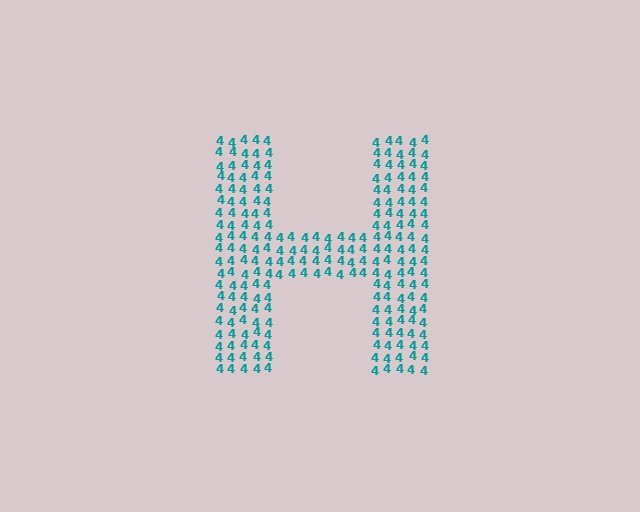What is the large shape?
The large shape is the letter H.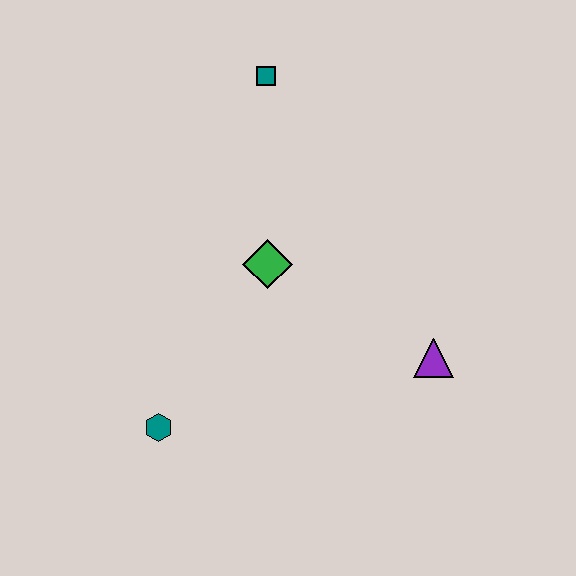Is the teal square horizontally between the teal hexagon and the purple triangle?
Yes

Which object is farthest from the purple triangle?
The teal square is farthest from the purple triangle.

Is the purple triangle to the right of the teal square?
Yes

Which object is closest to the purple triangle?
The green diamond is closest to the purple triangle.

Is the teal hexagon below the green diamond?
Yes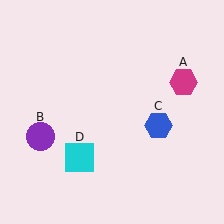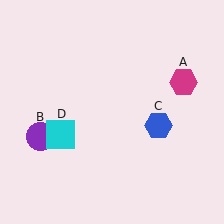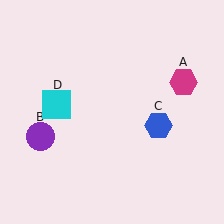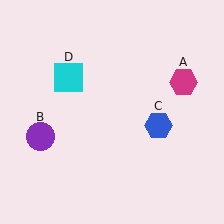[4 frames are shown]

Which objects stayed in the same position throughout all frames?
Magenta hexagon (object A) and purple circle (object B) and blue hexagon (object C) remained stationary.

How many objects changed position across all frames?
1 object changed position: cyan square (object D).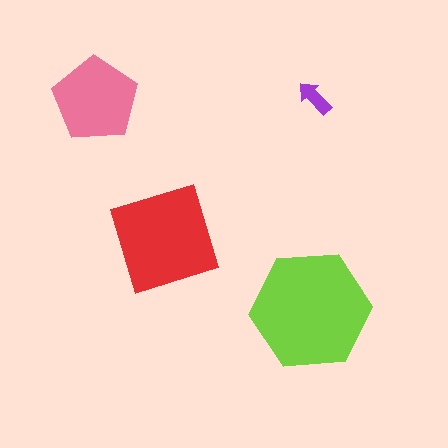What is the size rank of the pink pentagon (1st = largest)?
3rd.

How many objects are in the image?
There are 4 objects in the image.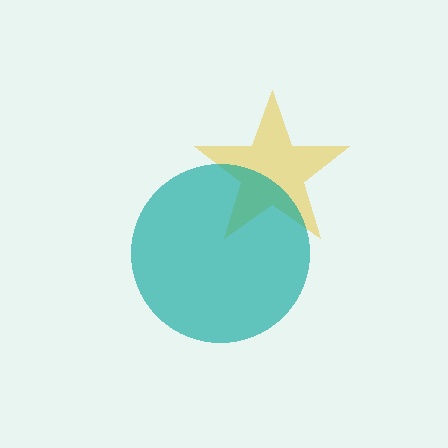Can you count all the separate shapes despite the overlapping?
Yes, there are 2 separate shapes.